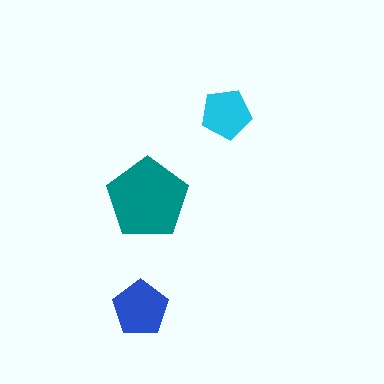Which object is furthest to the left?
The blue pentagon is leftmost.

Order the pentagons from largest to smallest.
the teal one, the blue one, the cyan one.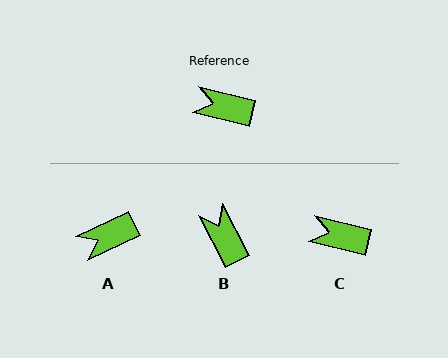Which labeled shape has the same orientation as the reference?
C.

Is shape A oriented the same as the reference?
No, it is off by about 39 degrees.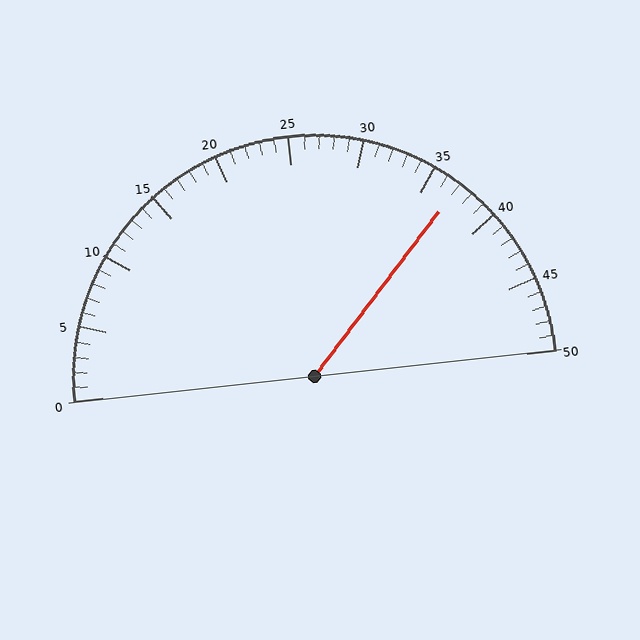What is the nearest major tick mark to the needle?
The nearest major tick mark is 35.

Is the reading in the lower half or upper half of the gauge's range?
The reading is in the upper half of the range (0 to 50).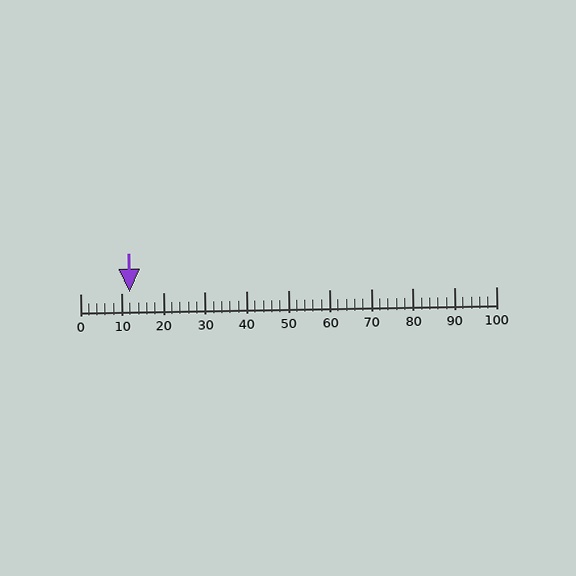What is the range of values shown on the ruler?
The ruler shows values from 0 to 100.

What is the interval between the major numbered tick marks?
The major tick marks are spaced 10 units apart.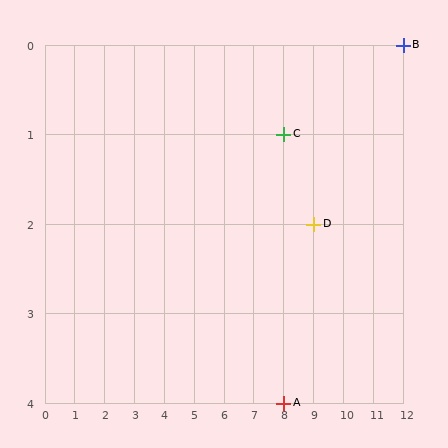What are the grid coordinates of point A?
Point A is at grid coordinates (8, 4).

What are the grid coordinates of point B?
Point B is at grid coordinates (12, 0).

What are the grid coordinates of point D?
Point D is at grid coordinates (9, 2).